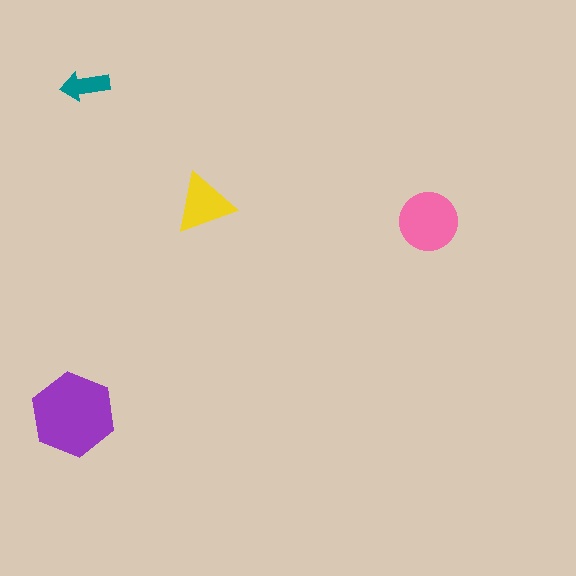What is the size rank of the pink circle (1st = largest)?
2nd.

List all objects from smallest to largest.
The teal arrow, the yellow triangle, the pink circle, the purple hexagon.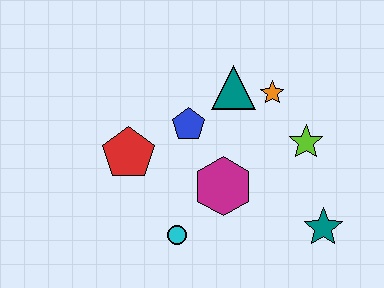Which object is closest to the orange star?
The teal triangle is closest to the orange star.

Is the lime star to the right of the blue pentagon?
Yes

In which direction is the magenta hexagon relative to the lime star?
The magenta hexagon is to the left of the lime star.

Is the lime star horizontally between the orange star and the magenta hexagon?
No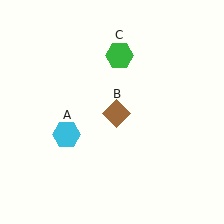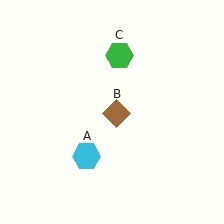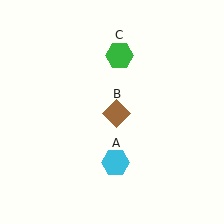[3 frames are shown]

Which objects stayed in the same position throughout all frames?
Brown diamond (object B) and green hexagon (object C) remained stationary.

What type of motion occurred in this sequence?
The cyan hexagon (object A) rotated counterclockwise around the center of the scene.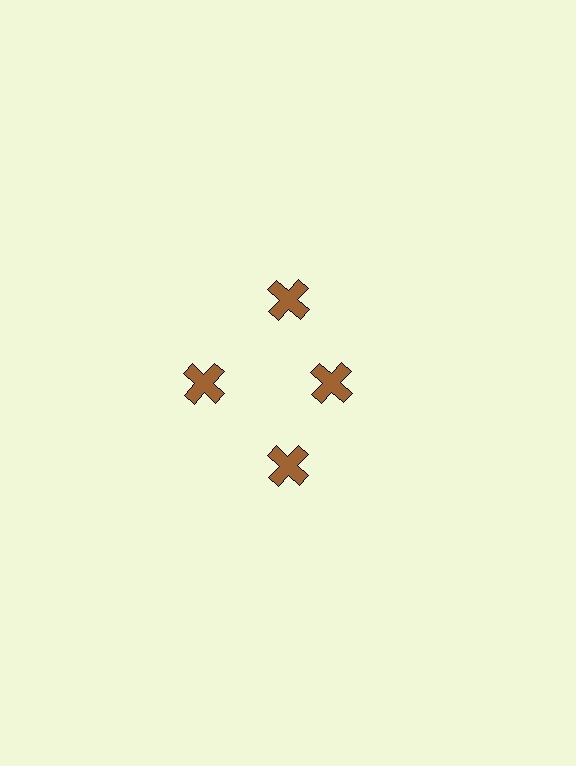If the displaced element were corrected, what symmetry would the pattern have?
It would have 4-fold rotational symmetry — the pattern would map onto itself every 90 degrees.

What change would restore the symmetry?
The symmetry would be restored by moving it outward, back onto the ring so that all 4 crosses sit at equal angles and equal distance from the center.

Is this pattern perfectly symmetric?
No. The 4 brown crosses are arranged in a ring, but one element near the 3 o'clock position is pulled inward toward the center, breaking the 4-fold rotational symmetry.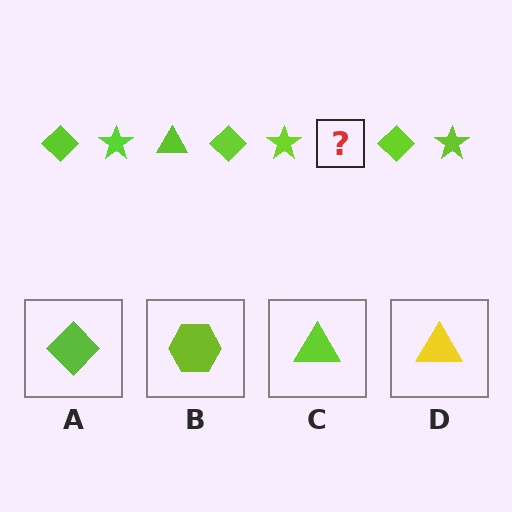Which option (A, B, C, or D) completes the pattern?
C.